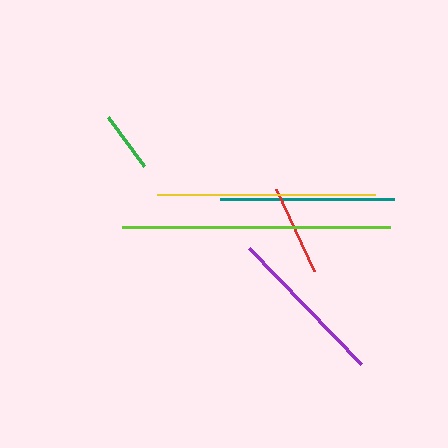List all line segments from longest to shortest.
From longest to shortest: lime, yellow, teal, purple, red, green.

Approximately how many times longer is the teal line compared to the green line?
The teal line is approximately 2.9 times the length of the green line.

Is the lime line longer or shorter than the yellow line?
The lime line is longer than the yellow line.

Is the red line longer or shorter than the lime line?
The lime line is longer than the red line.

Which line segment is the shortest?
The green line is the shortest at approximately 61 pixels.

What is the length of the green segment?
The green segment is approximately 61 pixels long.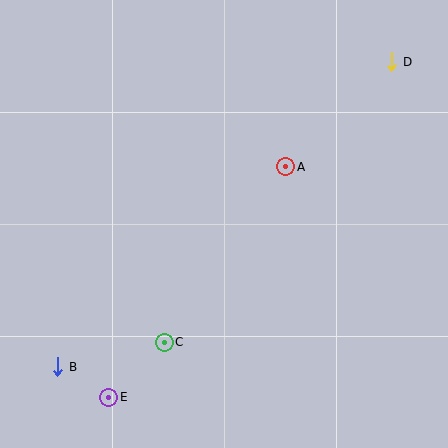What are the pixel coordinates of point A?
Point A is at (286, 167).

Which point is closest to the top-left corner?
Point A is closest to the top-left corner.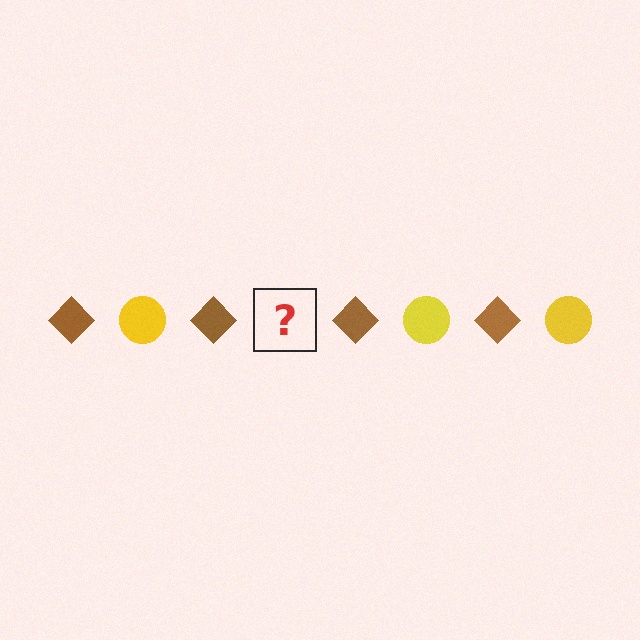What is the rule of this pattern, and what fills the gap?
The rule is that the pattern alternates between brown diamond and yellow circle. The gap should be filled with a yellow circle.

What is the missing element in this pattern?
The missing element is a yellow circle.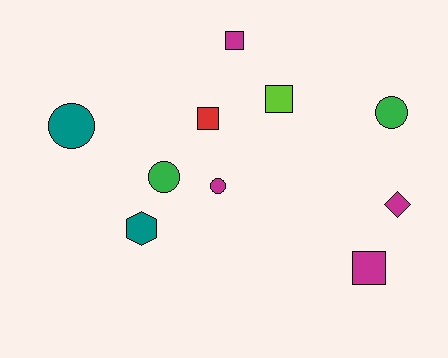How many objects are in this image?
There are 10 objects.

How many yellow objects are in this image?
There are no yellow objects.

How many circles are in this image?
There are 4 circles.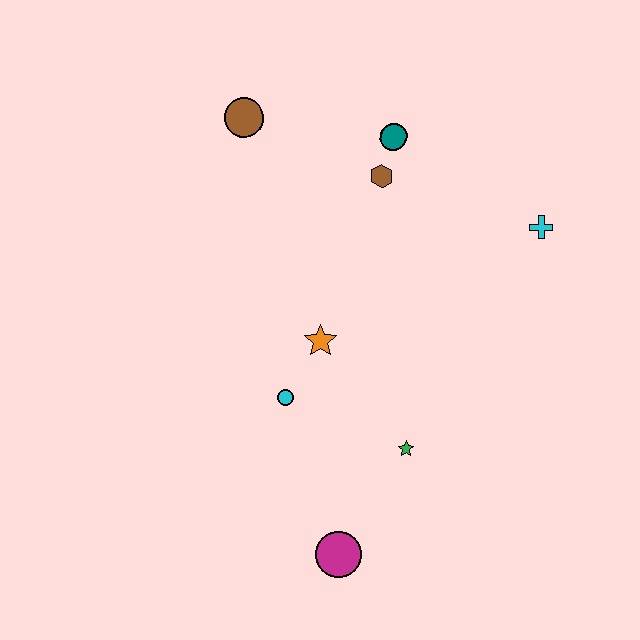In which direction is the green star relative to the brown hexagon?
The green star is below the brown hexagon.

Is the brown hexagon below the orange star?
No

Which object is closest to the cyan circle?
The orange star is closest to the cyan circle.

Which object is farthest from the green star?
The brown circle is farthest from the green star.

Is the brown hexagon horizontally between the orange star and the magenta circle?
No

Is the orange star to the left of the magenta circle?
Yes